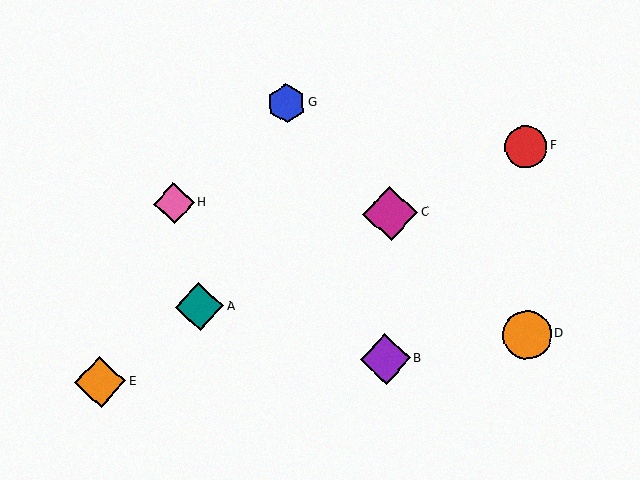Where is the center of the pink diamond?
The center of the pink diamond is at (174, 203).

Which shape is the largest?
The magenta diamond (labeled C) is the largest.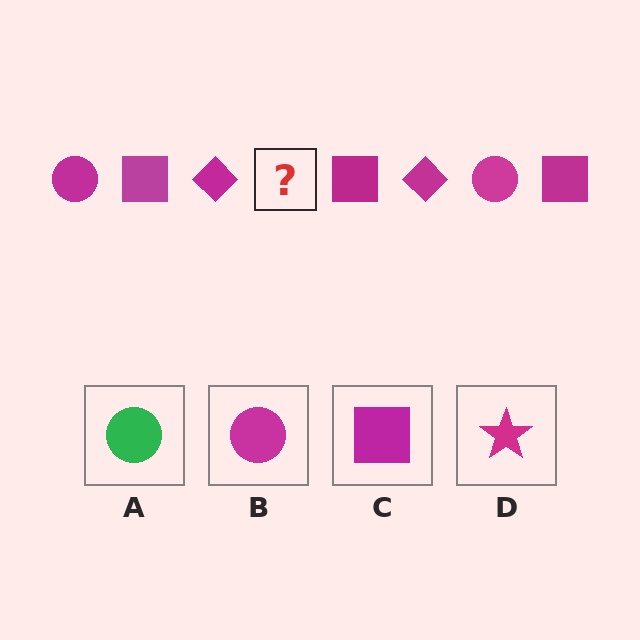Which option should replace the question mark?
Option B.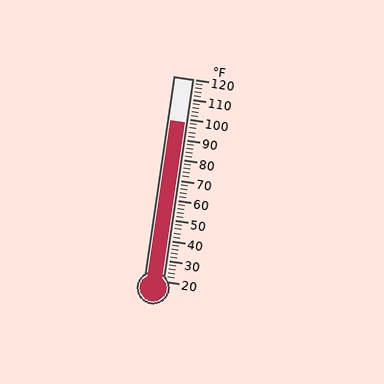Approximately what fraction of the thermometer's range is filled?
The thermometer is filled to approximately 80% of its range.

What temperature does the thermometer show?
The thermometer shows approximately 98°F.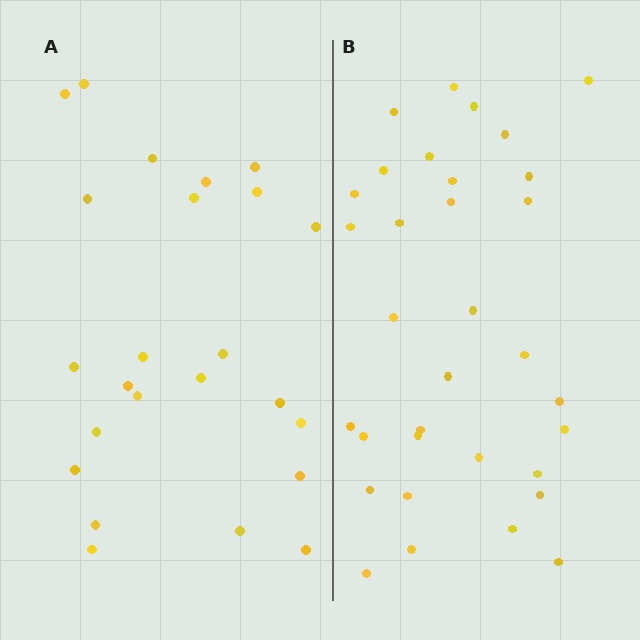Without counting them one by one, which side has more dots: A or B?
Region B (the right region) has more dots.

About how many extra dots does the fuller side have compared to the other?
Region B has roughly 8 or so more dots than region A.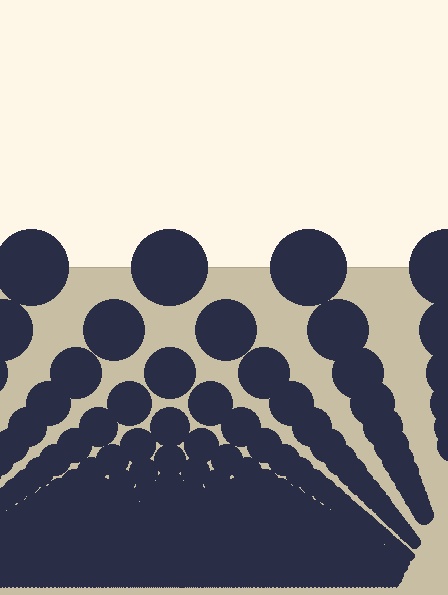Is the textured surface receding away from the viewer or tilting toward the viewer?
The surface appears to tilt toward the viewer. Texture elements get larger and sparser toward the top.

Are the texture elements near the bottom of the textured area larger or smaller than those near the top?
Smaller. The gradient is inverted — elements near the bottom are smaller and denser.